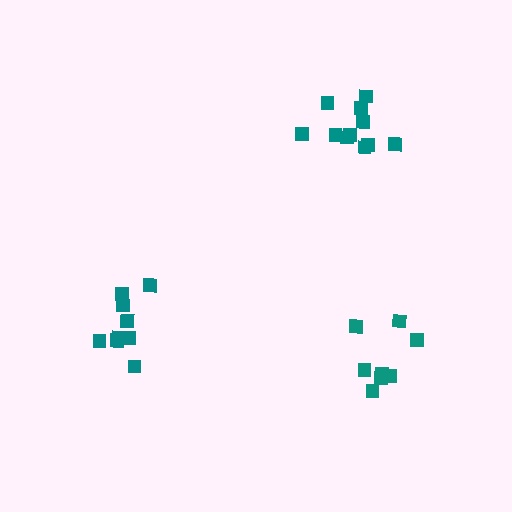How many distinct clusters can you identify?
There are 3 distinct clusters.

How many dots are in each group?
Group 1: 9 dots, Group 2: 11 dots, Group 3: 8 dots (28 total).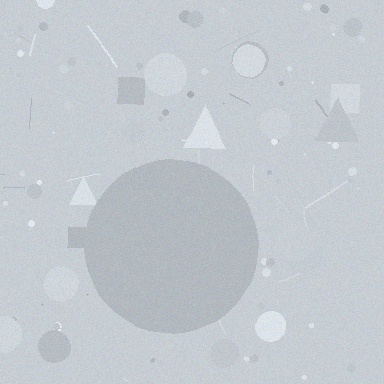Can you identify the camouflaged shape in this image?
The camouflaged shape is a circle.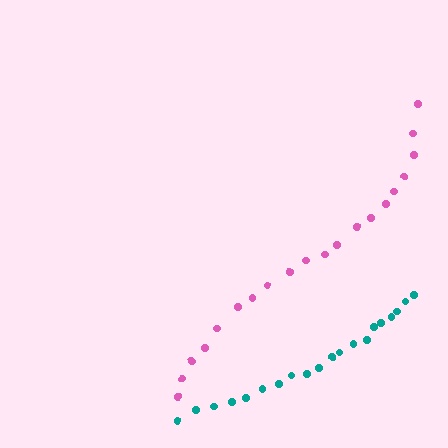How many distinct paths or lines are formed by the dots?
There are 2 distinct paths.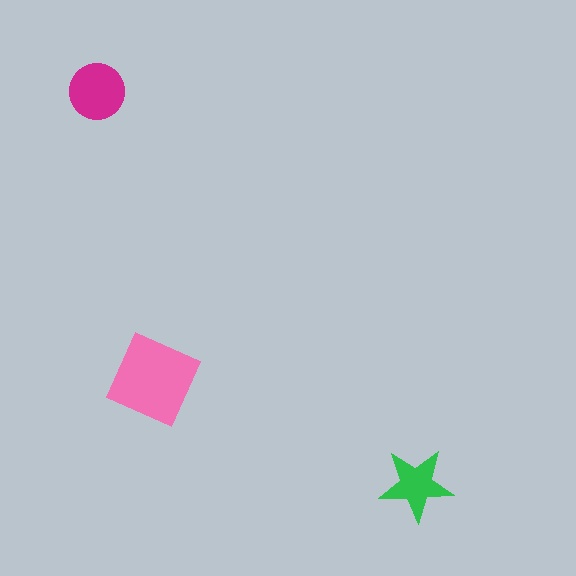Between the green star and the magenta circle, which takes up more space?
The magenta circle.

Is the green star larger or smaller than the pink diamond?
Smaller.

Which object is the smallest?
The green star.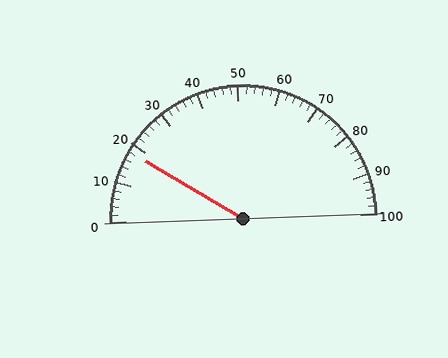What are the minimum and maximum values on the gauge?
The gauge ranges from 0 to 100.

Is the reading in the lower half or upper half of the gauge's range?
The reading is in the lower half of the range (0 to 100).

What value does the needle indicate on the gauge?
The needle indicates approximately 18.